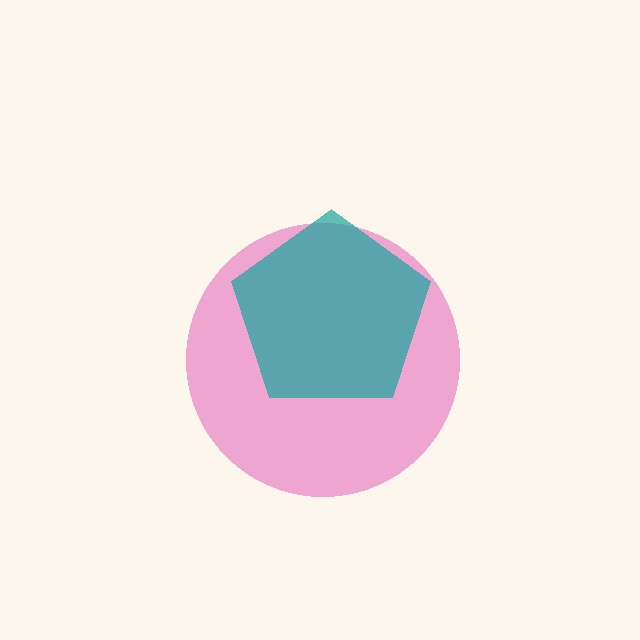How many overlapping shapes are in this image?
There are 2 overlapping shapes in the image.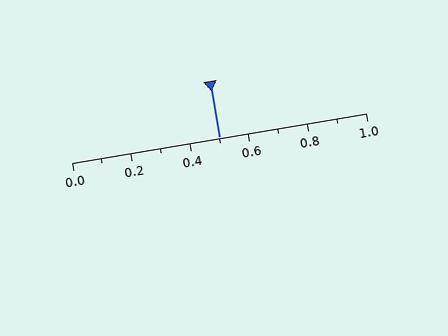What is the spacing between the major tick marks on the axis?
The major ticks are spaced 0.2 apart.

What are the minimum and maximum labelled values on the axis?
The axis runs from 0.0 to 1.0.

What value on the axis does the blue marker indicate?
The marker indicates approximately 0.5.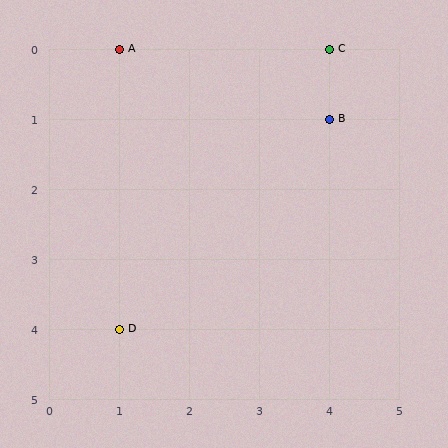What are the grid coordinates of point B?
Point B is at grid coordinates (4, 1).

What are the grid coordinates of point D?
Point D is at grid coordinates (1, 4).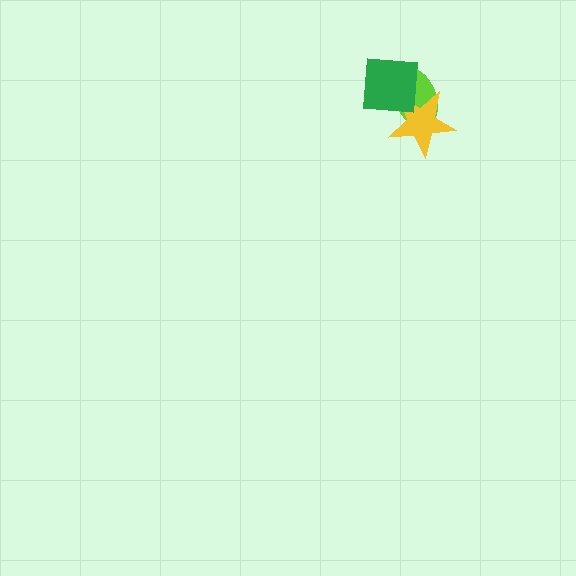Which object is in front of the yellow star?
The green square is in front of the yellow star.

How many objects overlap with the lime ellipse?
2 objects overlap with the lime ellipse.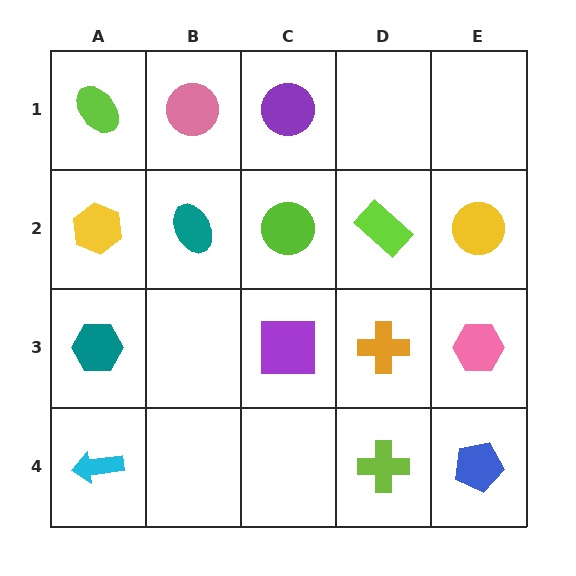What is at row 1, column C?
A purple circle.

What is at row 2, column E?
A yellow circle.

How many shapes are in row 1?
3 shapes.